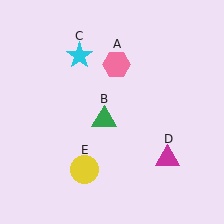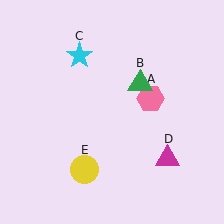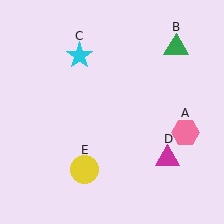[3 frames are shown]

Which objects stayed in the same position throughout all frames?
Cyan star (object C) and magenta triangle (object D) and yellow circle (object E) remained stationary.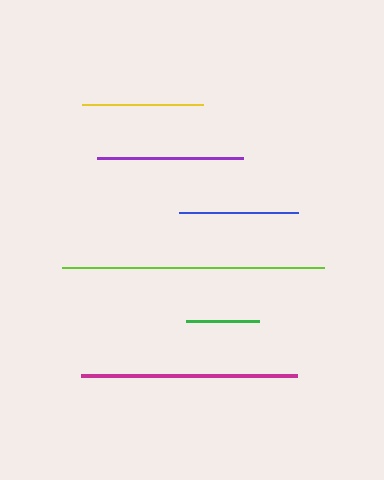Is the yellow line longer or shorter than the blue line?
The yellow line is longer than the blue line.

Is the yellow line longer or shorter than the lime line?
The lime line is longer than the yellow line.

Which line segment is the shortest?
The green line is the shortest at approximately 73 pixels.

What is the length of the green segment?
The green segment is approximately 73 pixels long.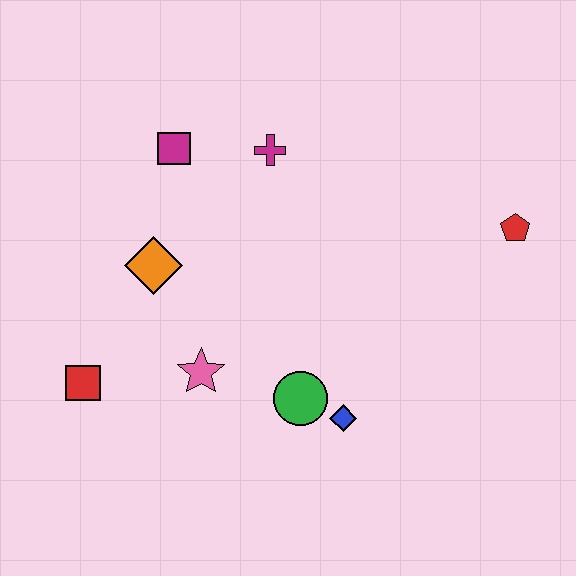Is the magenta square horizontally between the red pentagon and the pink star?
No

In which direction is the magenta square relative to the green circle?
The magenta square is above the green circle.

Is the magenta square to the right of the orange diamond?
Yes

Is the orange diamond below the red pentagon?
Yes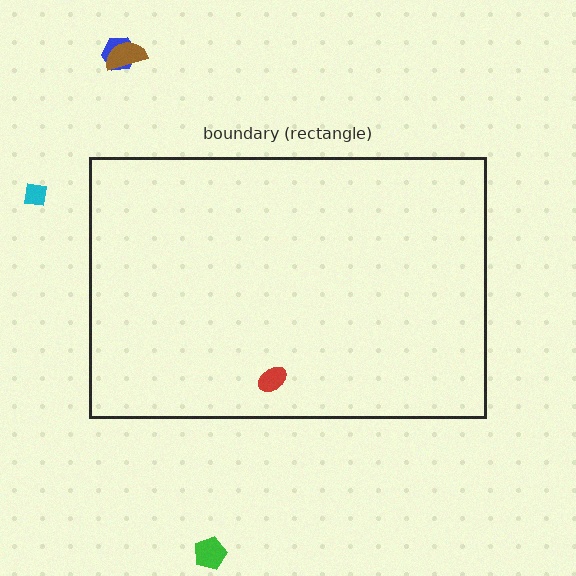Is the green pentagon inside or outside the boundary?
Outside.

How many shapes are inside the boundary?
1 inside, 4 outside.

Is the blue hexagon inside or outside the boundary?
Outside.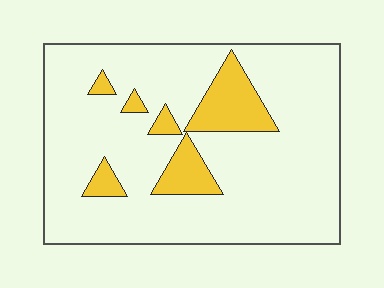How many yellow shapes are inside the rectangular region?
6.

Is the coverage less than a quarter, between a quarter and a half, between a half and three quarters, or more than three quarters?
Less than a quarter.